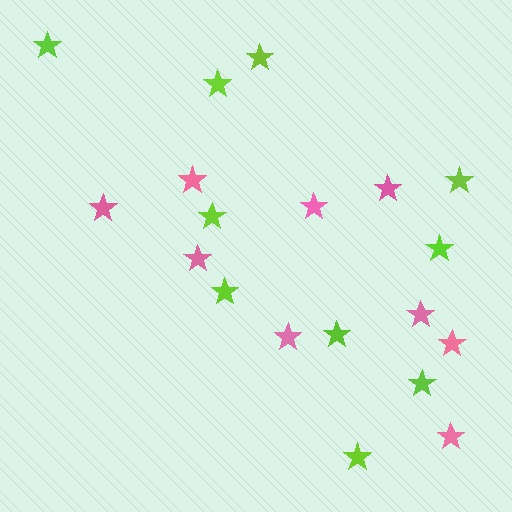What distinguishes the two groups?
There are 2 groups: one group of lime stars (10) and one group of pink stars (9).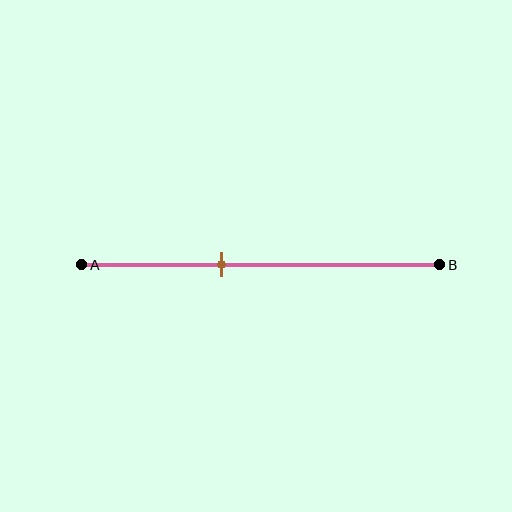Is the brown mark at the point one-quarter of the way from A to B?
No, the mark is at about 40% from A, not at the 25% one-quarter point.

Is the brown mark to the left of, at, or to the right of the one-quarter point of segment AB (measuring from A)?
The brown mark is to the right of the one-quarter point of segment AB.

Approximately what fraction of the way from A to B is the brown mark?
The brown mark is approximately 40% of the way from A to B.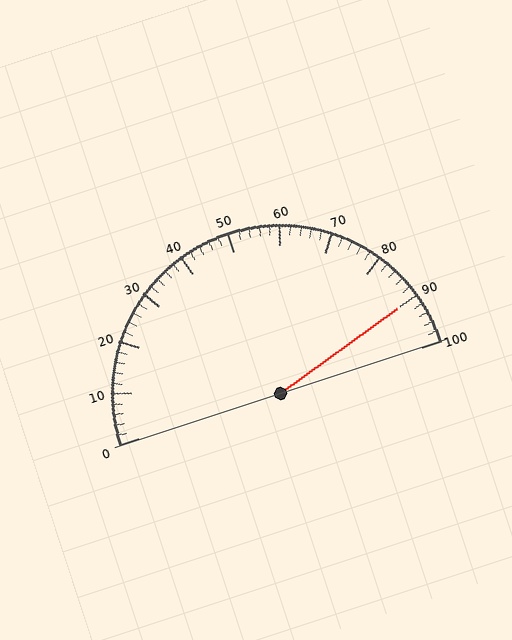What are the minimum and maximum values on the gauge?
The gauge ranges from 0 to 100.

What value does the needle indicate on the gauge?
The needle indicates approximately 90.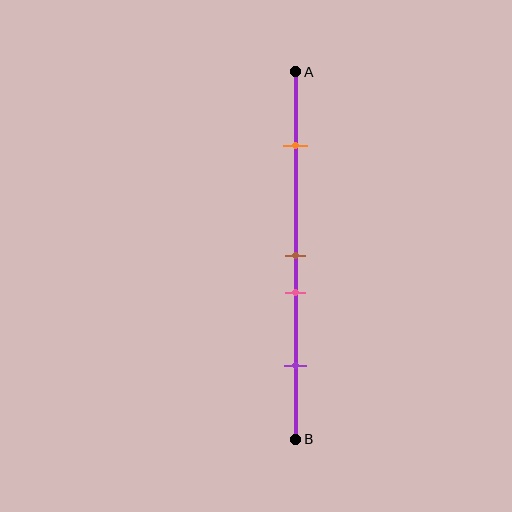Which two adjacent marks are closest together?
The brown and pink marks are the closest adjacent pair.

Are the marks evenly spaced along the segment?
No, the marks are not evenly spaced.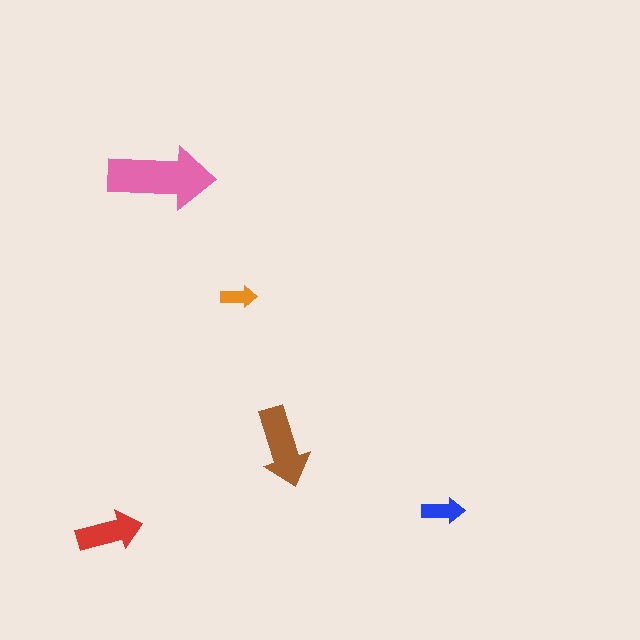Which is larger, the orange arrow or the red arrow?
The red one.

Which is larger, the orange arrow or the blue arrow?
The blue one.